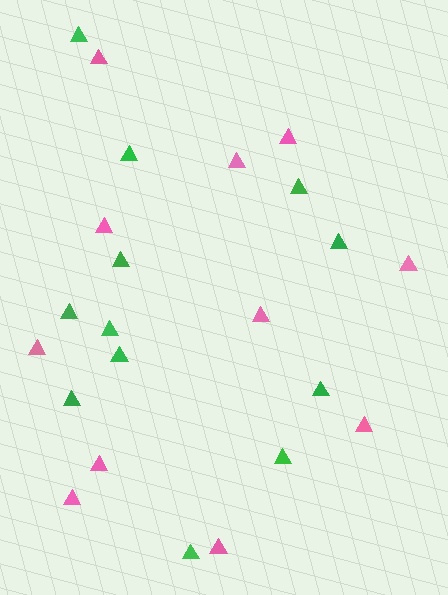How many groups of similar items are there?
There are 2 groups: one group of green triangles (12) and one group of pink triangles (11).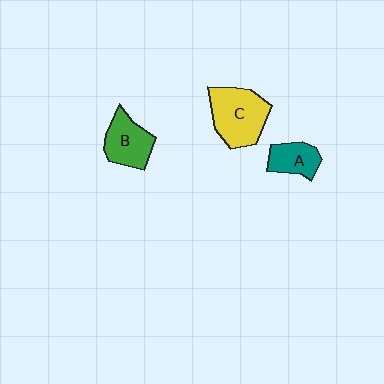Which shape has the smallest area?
Shape A (teal).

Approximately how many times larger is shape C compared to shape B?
Approximately 1.4 times.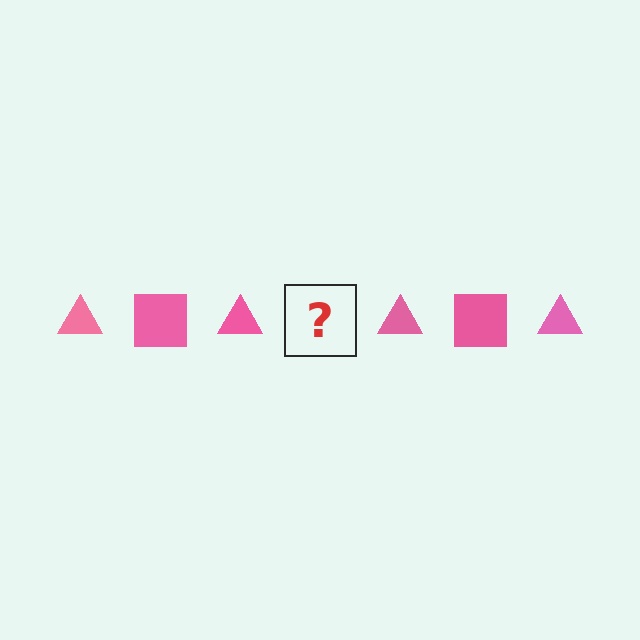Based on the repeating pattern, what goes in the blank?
The blank should be a pink square.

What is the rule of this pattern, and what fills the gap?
The rule is that the pattern cycles through triangle, square shapes in pink. The gap should be filled with a pink square.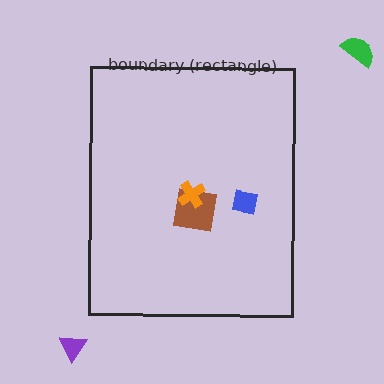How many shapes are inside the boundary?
3 inside, 2 outside.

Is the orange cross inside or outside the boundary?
Inside.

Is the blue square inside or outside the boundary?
Inside.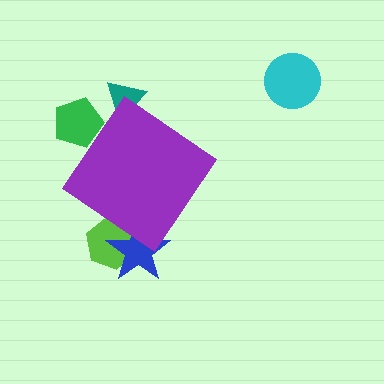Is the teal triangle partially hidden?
Yes, the teal triangle is partially hidden behind the purple diamond.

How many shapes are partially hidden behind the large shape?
4 shapes are partially hidden.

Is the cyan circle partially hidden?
No, the cyan circle is fully visible.